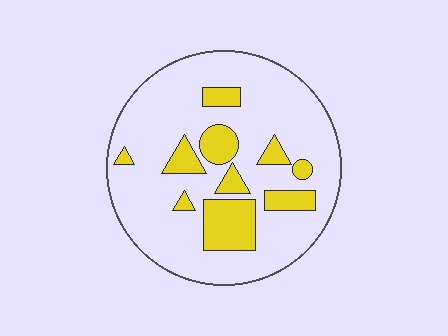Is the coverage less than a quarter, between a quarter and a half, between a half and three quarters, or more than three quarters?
Less than a quarter.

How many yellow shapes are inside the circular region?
10.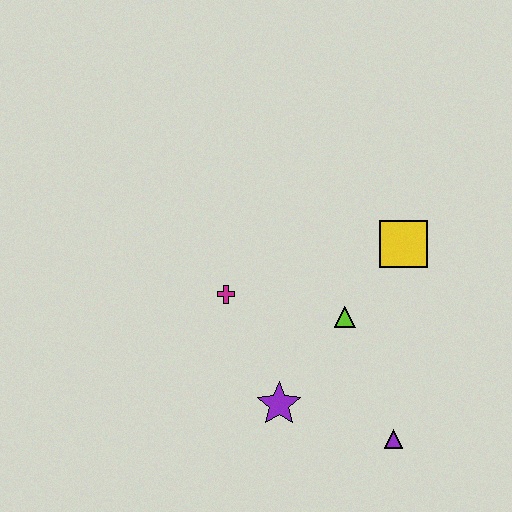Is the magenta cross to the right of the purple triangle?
No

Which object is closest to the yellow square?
The lime triangle is closest to the yellow square.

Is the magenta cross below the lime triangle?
No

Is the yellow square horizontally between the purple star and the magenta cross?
No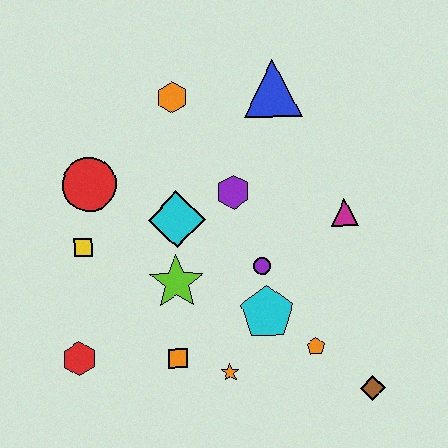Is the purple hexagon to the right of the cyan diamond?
Yes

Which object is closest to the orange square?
The orange star is closest to the orange square.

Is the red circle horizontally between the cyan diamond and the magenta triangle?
No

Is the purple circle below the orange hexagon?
Yes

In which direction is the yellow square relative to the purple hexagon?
The yellow square is to the left of the purple hexagon.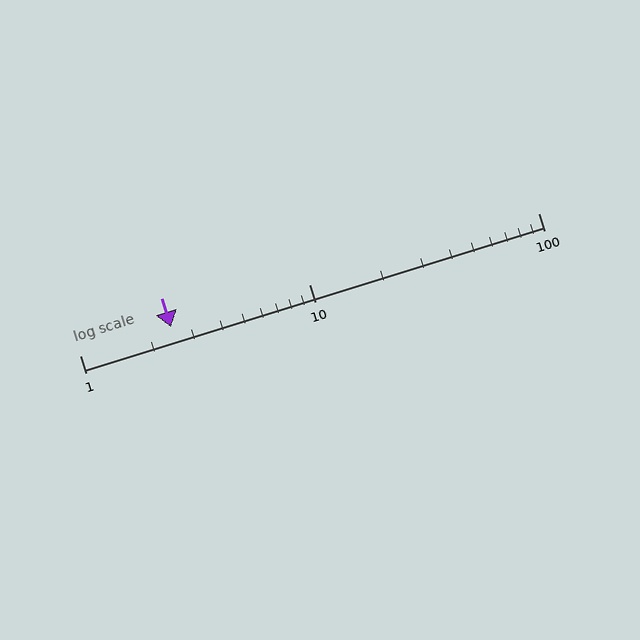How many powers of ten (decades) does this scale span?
The scale spans 2 decades, from 1 to 100.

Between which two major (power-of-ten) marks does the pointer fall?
The pointer is between 1 and 10.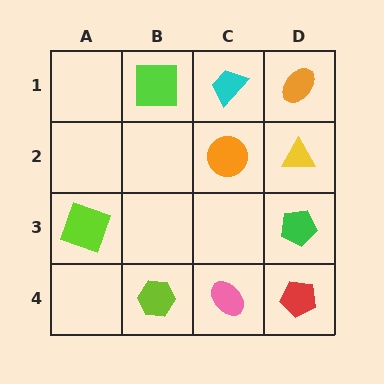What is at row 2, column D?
A yellow triangle.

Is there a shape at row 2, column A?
No, that cell is empty.